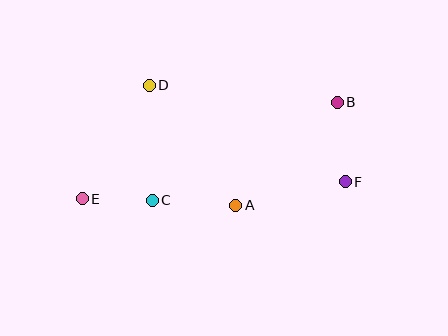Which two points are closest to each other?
Points C and E are closest to each other.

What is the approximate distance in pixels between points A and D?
The distance between A and D is approximately 148 pixels.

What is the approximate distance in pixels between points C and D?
The distance between C and D is approximately 115 pixels.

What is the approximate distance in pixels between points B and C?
The distance between B and C is approximately 210 pixels.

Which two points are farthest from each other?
Points B and E are farthest from each other.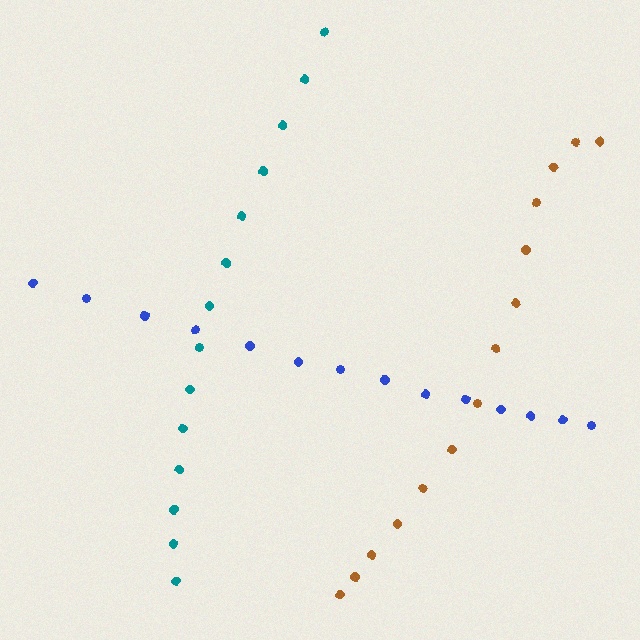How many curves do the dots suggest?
There are 3 distinct paths.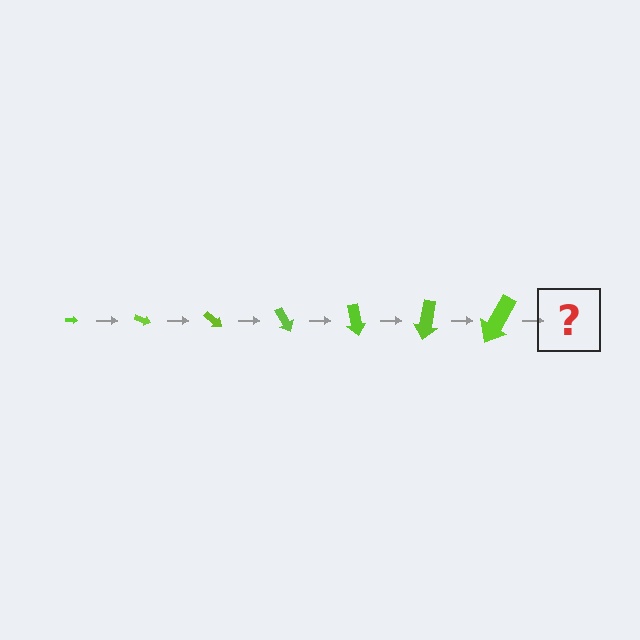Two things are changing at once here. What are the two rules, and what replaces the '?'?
The two rules are that the arrow grows larger each step and it rotates 20 degrees each step. The '?' should be an arrow, larger than the previous one and rotated 140 degrees from the start.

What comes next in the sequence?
The next element should be an arrow, larger than the previous one and rotated 140 degrees from the start.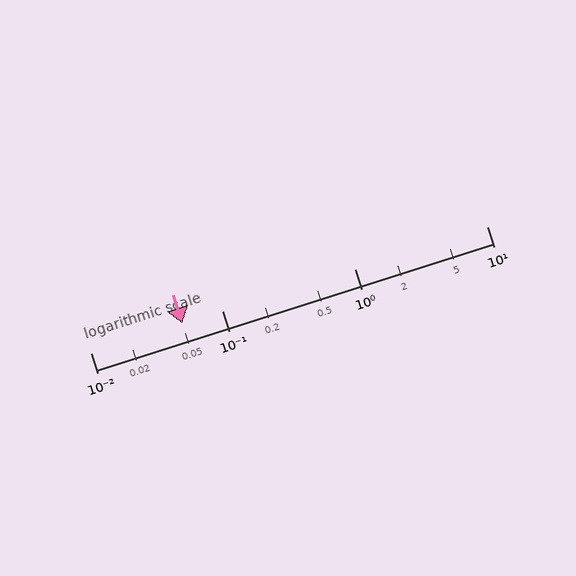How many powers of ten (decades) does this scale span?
The scale spans 3 decades, from 0.01 to 10.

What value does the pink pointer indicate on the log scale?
The pointer indicates approximately 0.05.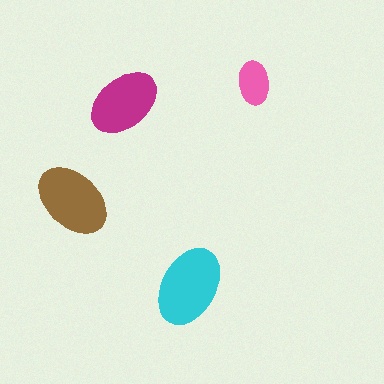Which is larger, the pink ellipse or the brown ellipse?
The brown one.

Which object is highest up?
The pink ellipse is topmost.